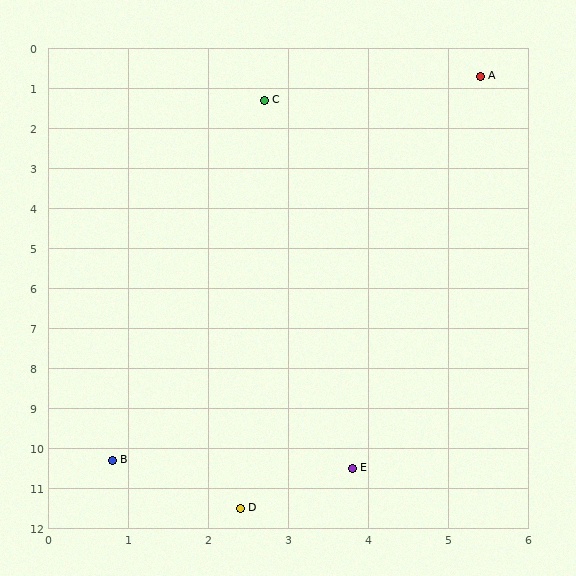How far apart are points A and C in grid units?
Points A and C are about 2.8 grid units apart.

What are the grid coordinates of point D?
Point D is at approximately (2.4, 11.5).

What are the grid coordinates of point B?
Point B is at approximately (0.8, 10.3).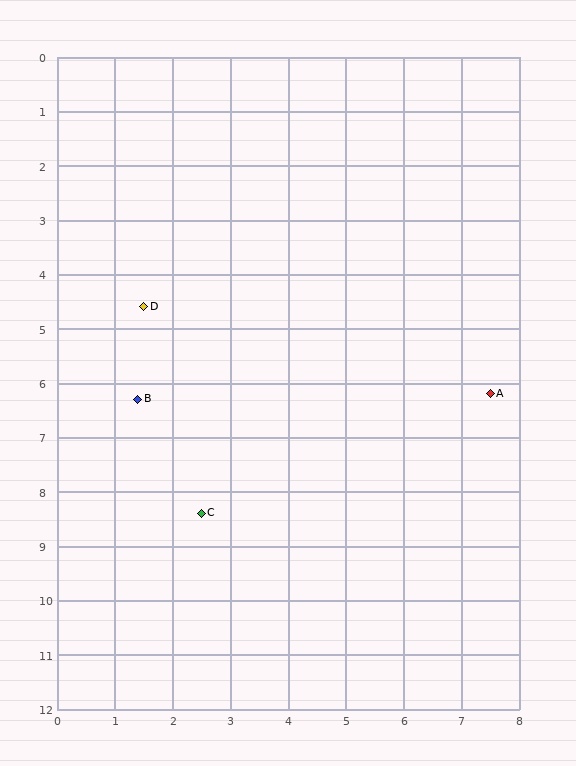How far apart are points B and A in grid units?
Points B and A are about 6.1 grid units apart.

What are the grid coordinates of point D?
Point D is at approximately (1.5, 4.6).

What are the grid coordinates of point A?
Point A is at approximately (7.5, 6.2).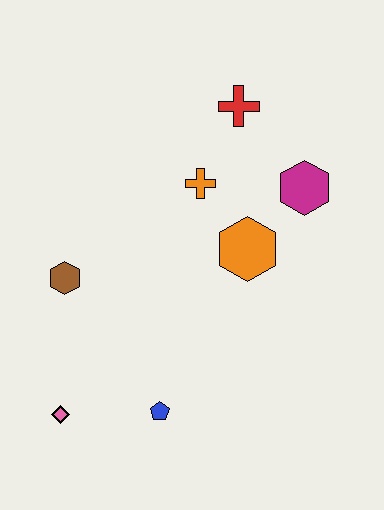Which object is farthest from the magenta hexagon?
The pink diamond is farthest from the magenta hexagon.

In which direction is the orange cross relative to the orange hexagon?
The orange cross is above the orange hexagon.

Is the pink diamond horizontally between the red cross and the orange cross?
No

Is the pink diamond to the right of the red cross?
No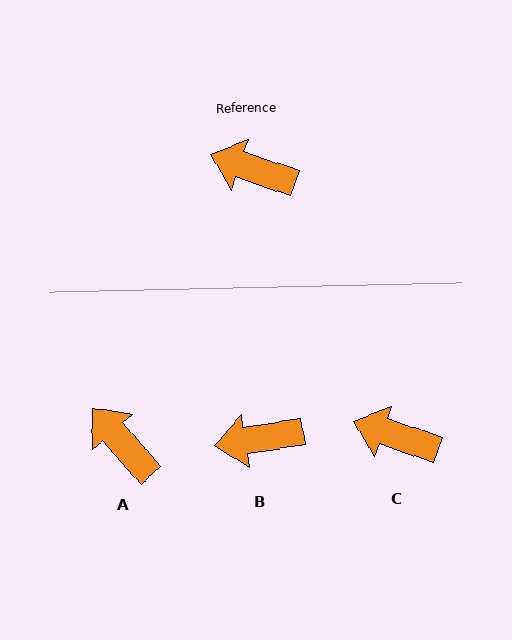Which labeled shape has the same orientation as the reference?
C.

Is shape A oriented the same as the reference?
No, it is off by about 30 degrees.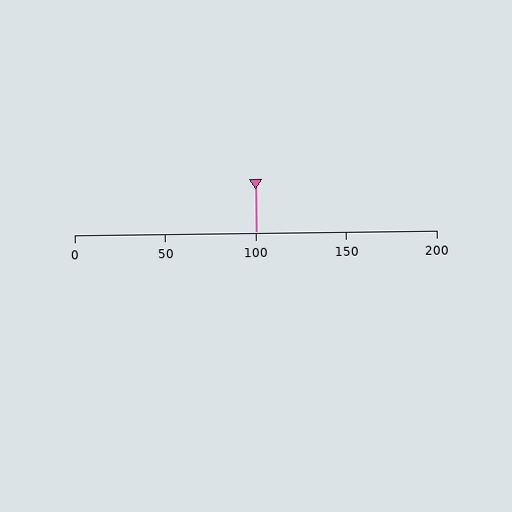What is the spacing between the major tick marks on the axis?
The major ticks are spaced 50 apart.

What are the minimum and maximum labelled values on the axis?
The axis runs from 0 to 200.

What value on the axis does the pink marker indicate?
The marker indicates approximately 100.